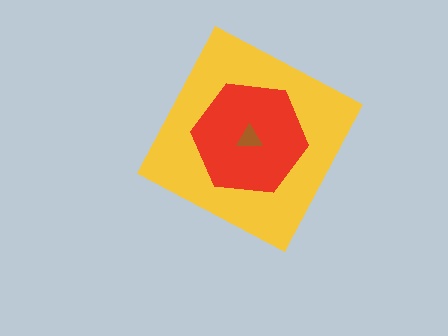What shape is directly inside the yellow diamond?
The red hexagon.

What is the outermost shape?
The yellow diamond.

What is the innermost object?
The brown triangle.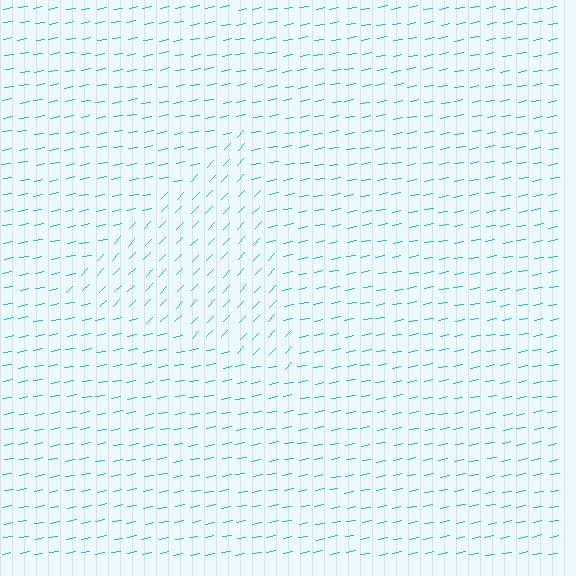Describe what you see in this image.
The image is filled with small cyan line segments. A triangle region in the image has lines oriented differently from the surrounding lines, creating a visible texture boundary.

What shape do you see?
I see a triangle.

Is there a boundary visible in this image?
Yes, there is a texture boundary formed by a change in line orientation.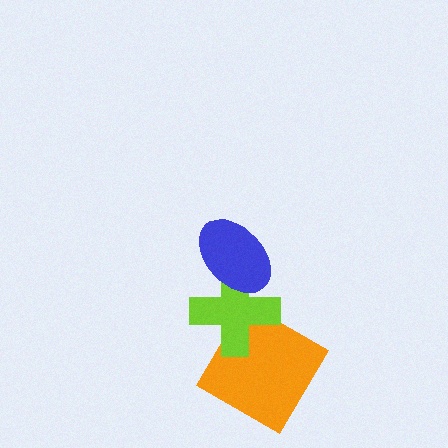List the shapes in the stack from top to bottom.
From top to bottom: the blue ellipse, the lime cross, the orange diamond.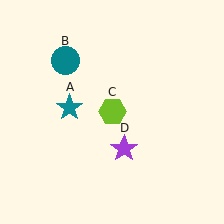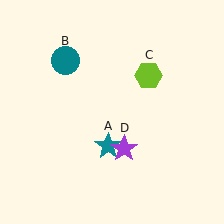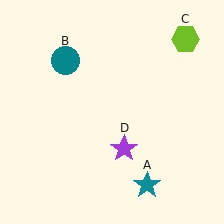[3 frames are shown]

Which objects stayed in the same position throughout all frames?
Teal circle (object B) and purple star (object D) remained stationary.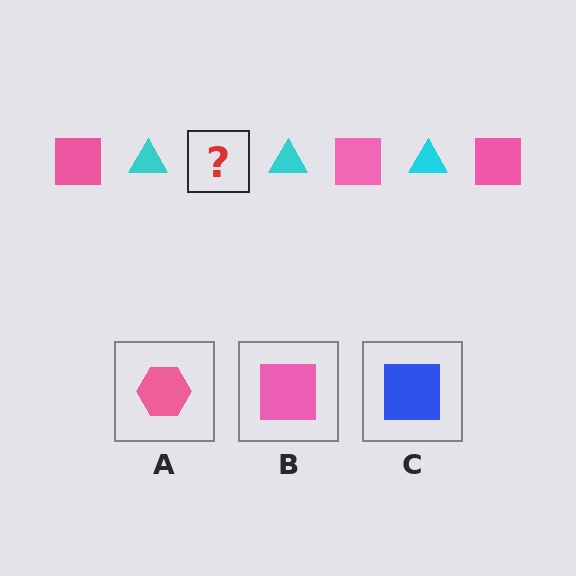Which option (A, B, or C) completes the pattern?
B.